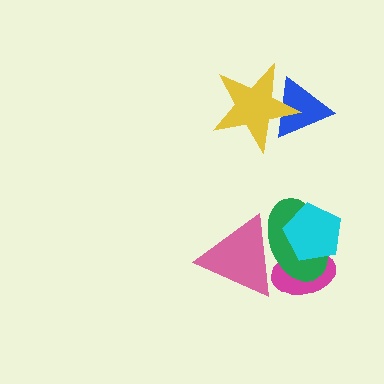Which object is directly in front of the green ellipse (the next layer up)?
The pink triangle is directly in front of the green ellipse.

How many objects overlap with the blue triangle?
1 object overlaps with the blue triangle.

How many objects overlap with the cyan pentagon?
2 objects overlap with the cyan pentagon.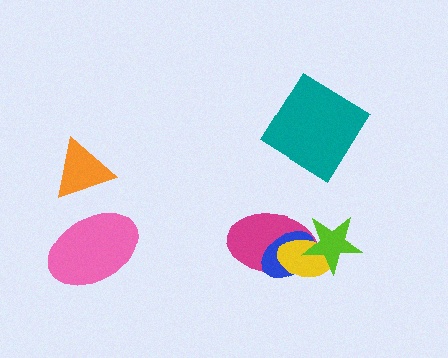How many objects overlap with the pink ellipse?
0 objects overlap with the pink ellipse.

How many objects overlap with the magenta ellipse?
3 objects overlap with the magenta ellipse.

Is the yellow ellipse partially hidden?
Yes, it is partially covered by another shape.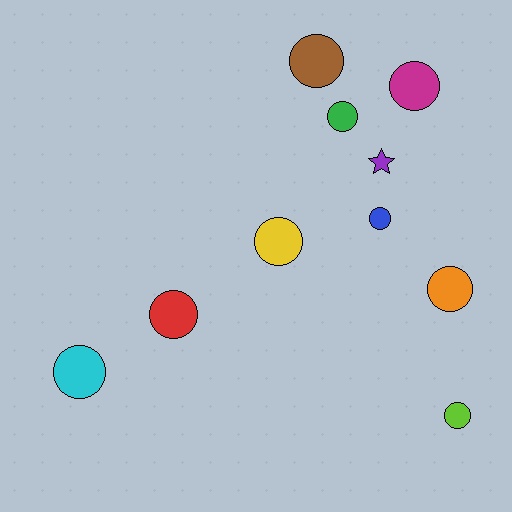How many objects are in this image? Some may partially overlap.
There are 10 objects.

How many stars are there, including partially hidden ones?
There is 1 star.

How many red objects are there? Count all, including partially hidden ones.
There is 1 red object.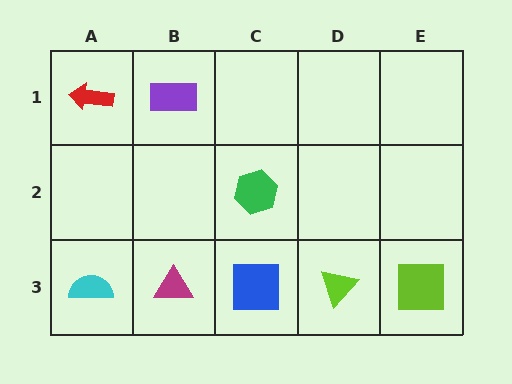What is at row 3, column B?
A magenta triangle.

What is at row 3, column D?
A lime triangle.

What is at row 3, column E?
A lime square.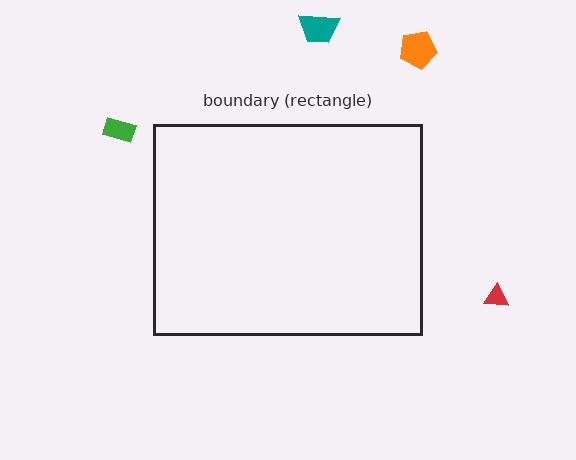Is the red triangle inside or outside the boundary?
Outside.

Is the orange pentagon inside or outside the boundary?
Outside.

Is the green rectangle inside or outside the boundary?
Outside.